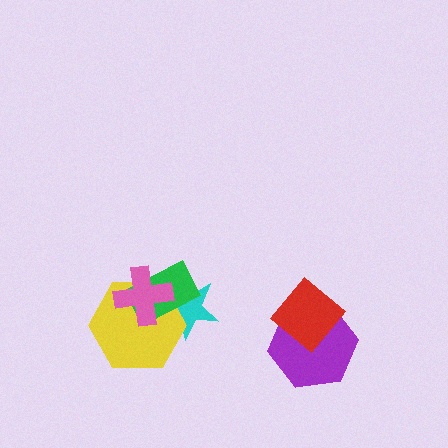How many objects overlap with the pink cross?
3 objects overlap with the pink cross.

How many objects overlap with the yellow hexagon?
3 objects overlap with the yellow hexagon.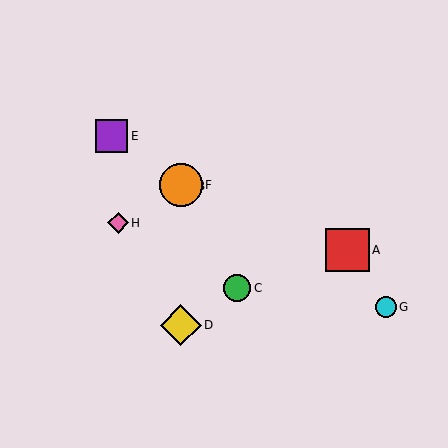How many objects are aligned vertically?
3 objects (B, D, F) are aligned vertically.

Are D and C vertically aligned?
No, D is at x≈181 and C is at x≈237.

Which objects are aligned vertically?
Objects B, D, F are aligned vertically.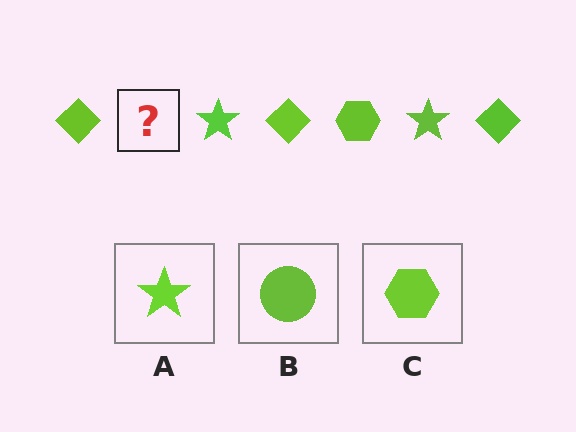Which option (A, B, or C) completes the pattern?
C.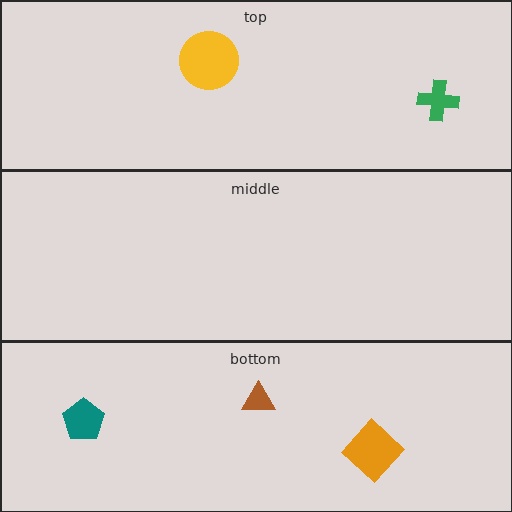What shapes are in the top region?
The yellow circle, the green cross.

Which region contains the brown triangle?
The bottom region.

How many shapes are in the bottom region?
3.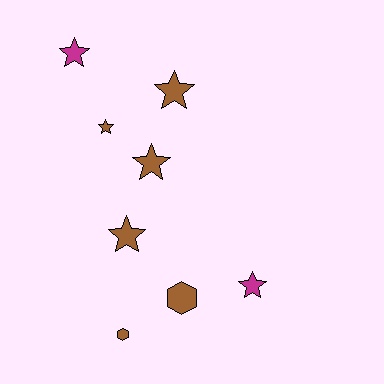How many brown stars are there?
There are 4 brown stars.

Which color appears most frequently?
Brown, with 6 objects.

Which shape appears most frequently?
Star, with 6 objects.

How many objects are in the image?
There are 8 objects.